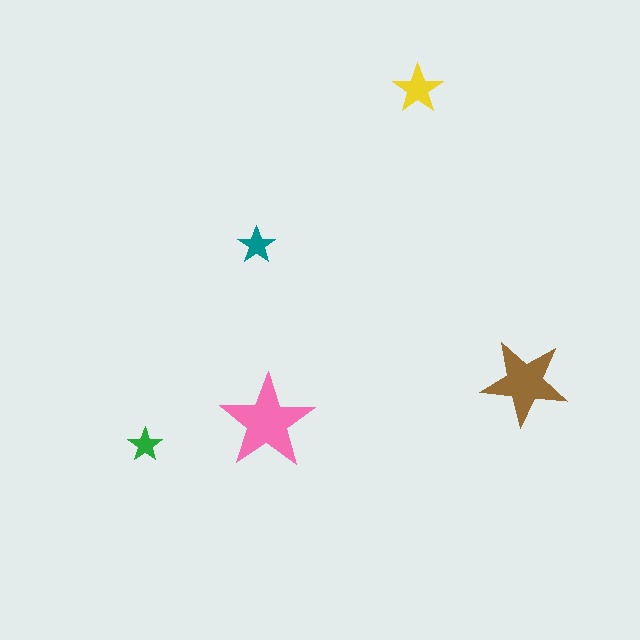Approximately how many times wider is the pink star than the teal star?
About 2.5 times wider.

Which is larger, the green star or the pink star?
The pink one.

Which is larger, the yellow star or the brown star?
The brown one.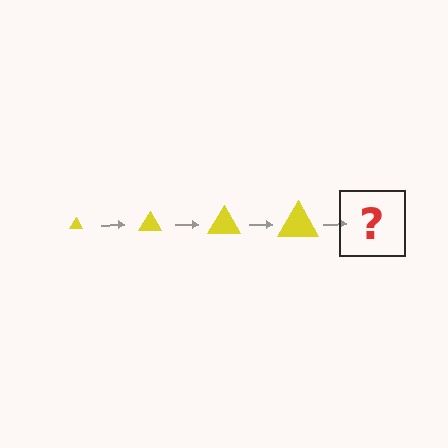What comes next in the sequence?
The next element should be a yellow triangle, larger than the previous one.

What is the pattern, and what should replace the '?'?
The pattern is that the triangle gets progressively larger each step. The '?' should be a yellow triangle, larger than the previous one.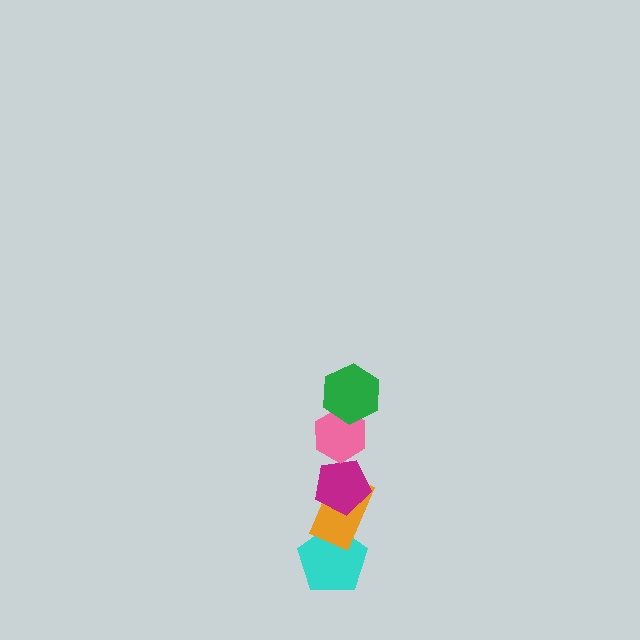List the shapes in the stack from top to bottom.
From top to bottom: the green hexagon, the pink hexagon, the magenta pentagon, the orange rectangle, the cyan pentagon.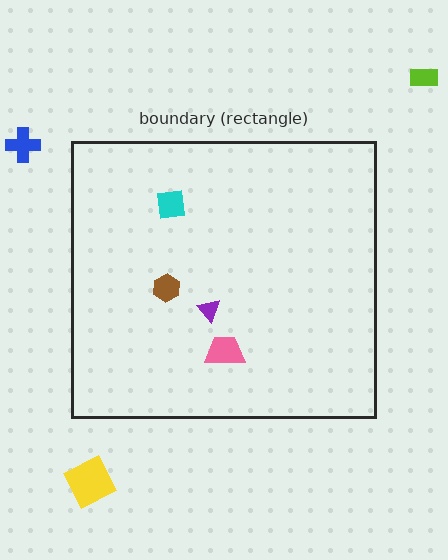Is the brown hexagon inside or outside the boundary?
Inside.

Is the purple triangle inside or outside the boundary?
Inside.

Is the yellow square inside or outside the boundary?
Outside.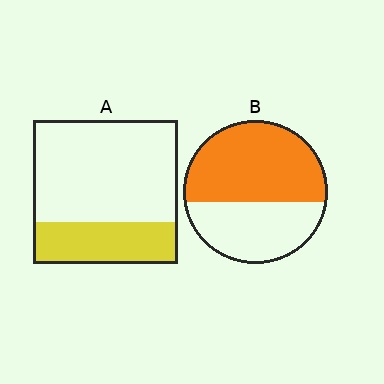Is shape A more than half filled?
No.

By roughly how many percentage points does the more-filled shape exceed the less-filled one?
By roughly 30 percentage points (B over A).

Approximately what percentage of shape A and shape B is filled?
A is approximately 30% and B is approximately 60%.